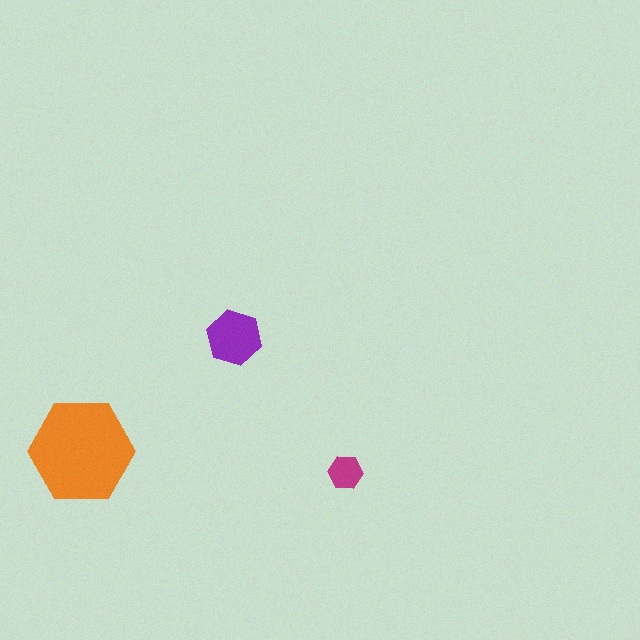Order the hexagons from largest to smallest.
the orange one, the purple one, the magenta one.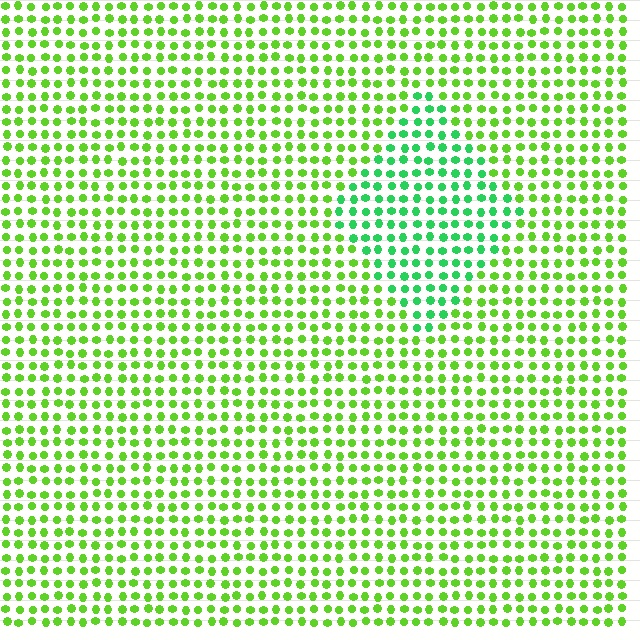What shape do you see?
I see a diamond.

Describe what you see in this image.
The image is filled with small lime elements in a uniform arrangement. A diamond-shaped region is visible where the elements are tinted to a slightly different hue, forming a subtle color boundary.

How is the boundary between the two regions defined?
The boundary is defined purely by a slight shift in hue (about 37 degrees). Spacing, size, and orientation are identical on both sides.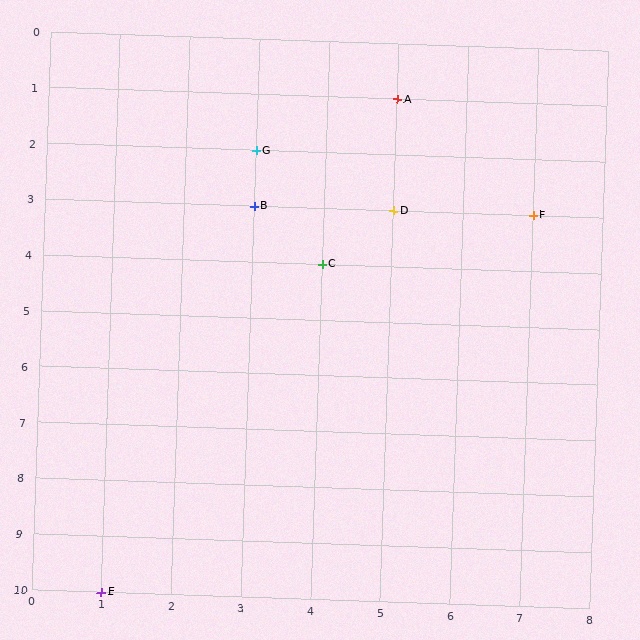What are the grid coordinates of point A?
Point A is at grid coordinates (5, 1).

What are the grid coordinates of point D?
Point D is at grid coordinates (5, 3).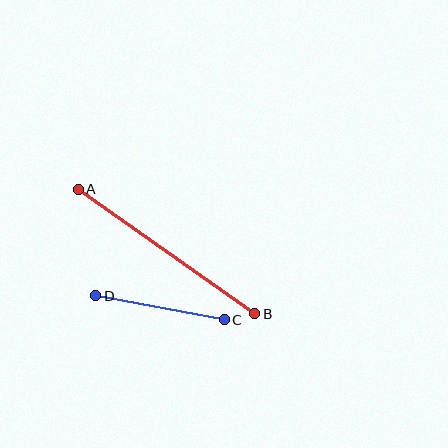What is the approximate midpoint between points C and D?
The midpoint is at approximately (160, 308) pixels.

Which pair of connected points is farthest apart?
Points A and B are farthest apart.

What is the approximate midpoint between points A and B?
The midpoint is at approximately (166, 252) pixels.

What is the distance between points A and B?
The distance is approximately 216 pixels.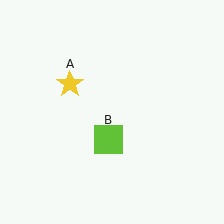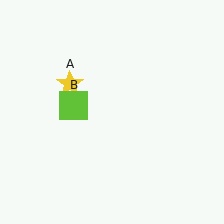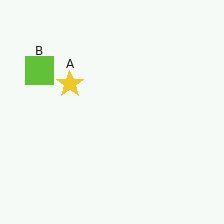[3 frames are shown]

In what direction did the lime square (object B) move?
The lime square (object B) moved up and to the left.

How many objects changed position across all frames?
1 object changed position: lime square (object B).